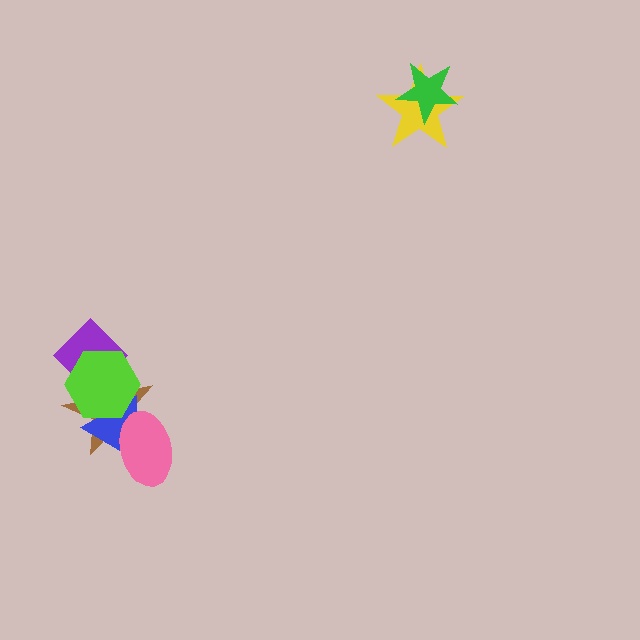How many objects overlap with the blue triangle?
3 objects overlap with the blue triangle.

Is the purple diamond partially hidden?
Yes, it is partially covered by another shape.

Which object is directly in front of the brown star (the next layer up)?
The blue triangle is directly in front of the brown star.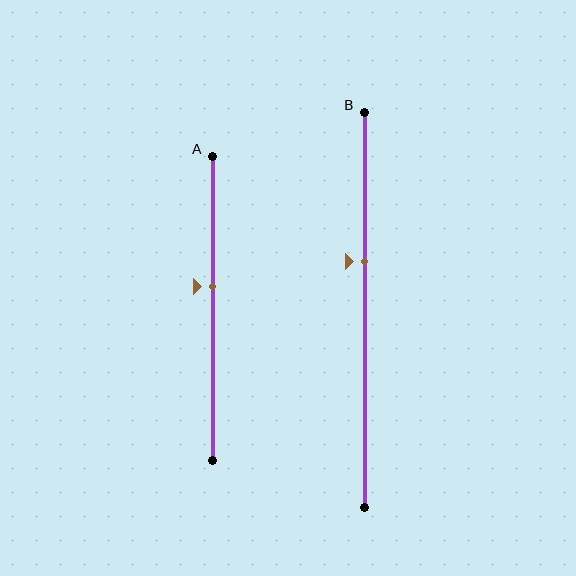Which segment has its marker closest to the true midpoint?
Segment A has its marker closest to the true midpoint.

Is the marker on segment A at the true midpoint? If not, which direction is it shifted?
No, the marker on segment A is shifted upward by about 7% of the segment length.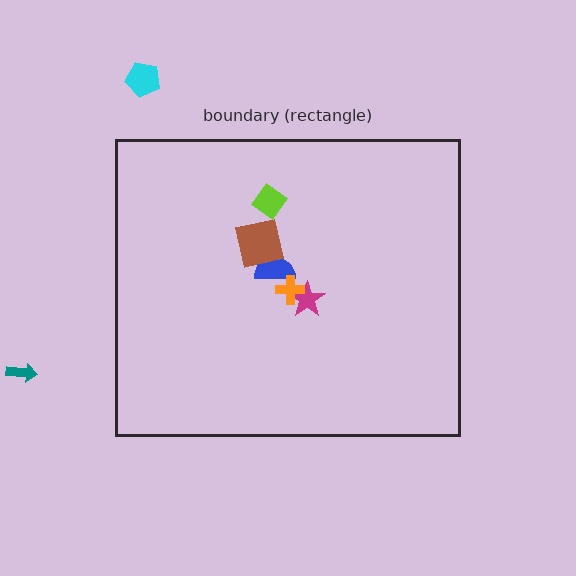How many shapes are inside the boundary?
5 inside, 2 outside.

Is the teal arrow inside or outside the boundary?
Outside.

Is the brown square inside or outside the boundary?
Inside.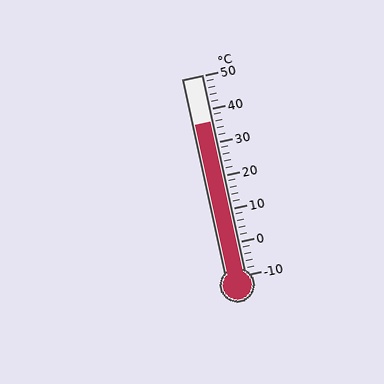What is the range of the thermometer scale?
The thermometer scale ranges from -10°C to 50°C.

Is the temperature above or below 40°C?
The temperature is below 40°C.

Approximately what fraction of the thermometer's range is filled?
The thermometer is filled to approximately 75% of its range.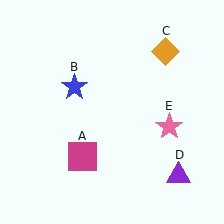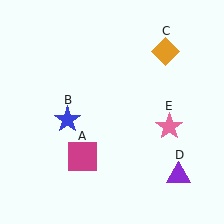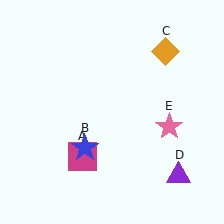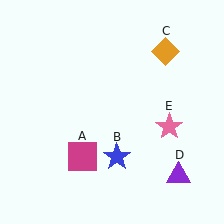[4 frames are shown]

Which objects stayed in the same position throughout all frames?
Magenta square (object A) and orange diamond (object C) and purple triangle (object D) and pink star (object E) remained stationary.